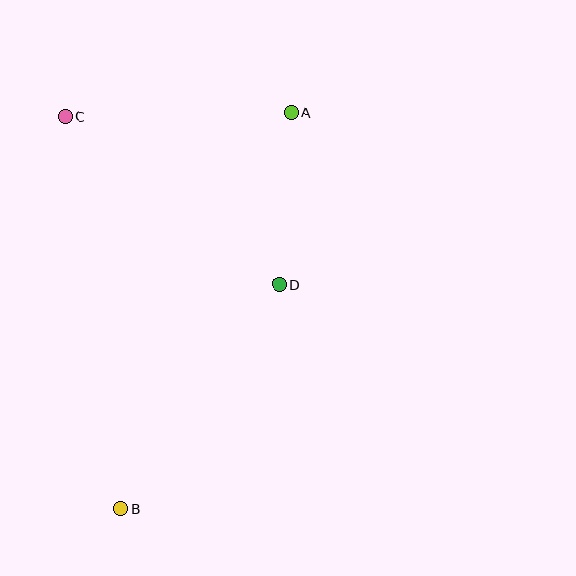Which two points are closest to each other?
Points A and D are closest to each other.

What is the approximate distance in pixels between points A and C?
The distance between A and C is approximately 226 pixels.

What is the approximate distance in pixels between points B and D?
The distance between B and D is approximately 274 pixels.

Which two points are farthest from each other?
Points A and B are farthest from each other.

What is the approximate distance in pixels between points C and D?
The distance between C and D is approximately 272 pixels.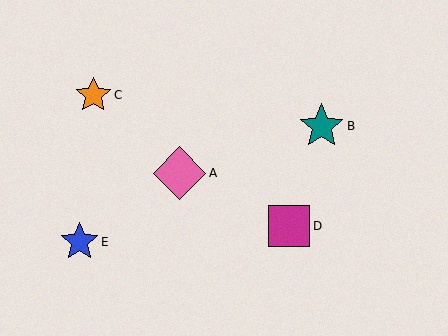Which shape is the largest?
The pink diamond (labeled A) is the largest.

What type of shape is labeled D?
Shape D is a magenta square.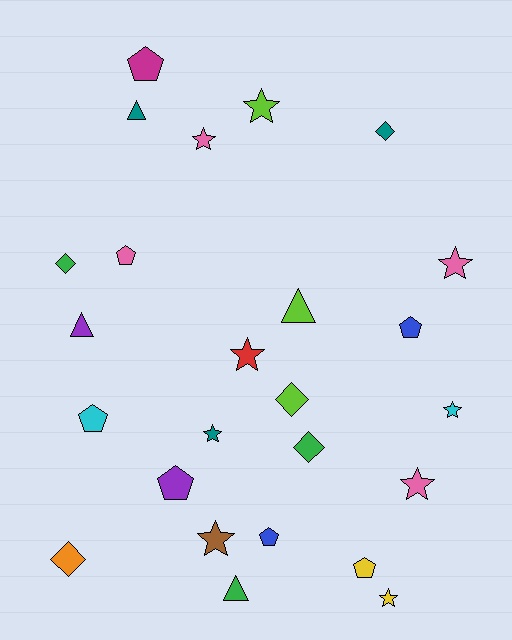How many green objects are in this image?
There are 3 green objects.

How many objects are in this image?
There are 25 objects.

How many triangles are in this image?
There are 4 triangles.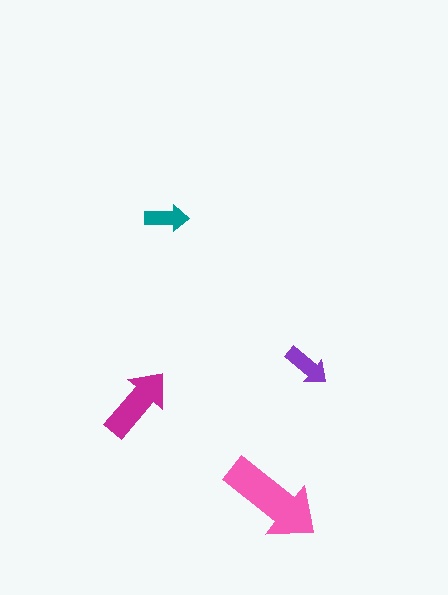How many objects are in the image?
There are 4 objects in the image.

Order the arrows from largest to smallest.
the pink one, the magenta one, the purple one, the teal one.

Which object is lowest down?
The pink arrow is bottommost.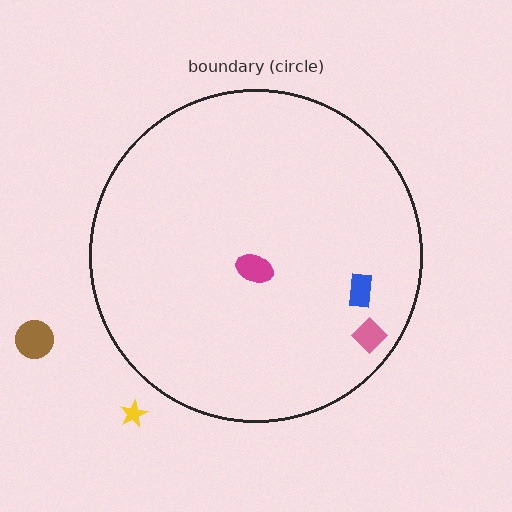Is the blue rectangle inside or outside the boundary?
Inside.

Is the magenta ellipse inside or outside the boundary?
Inside.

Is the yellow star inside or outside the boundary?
Outside.